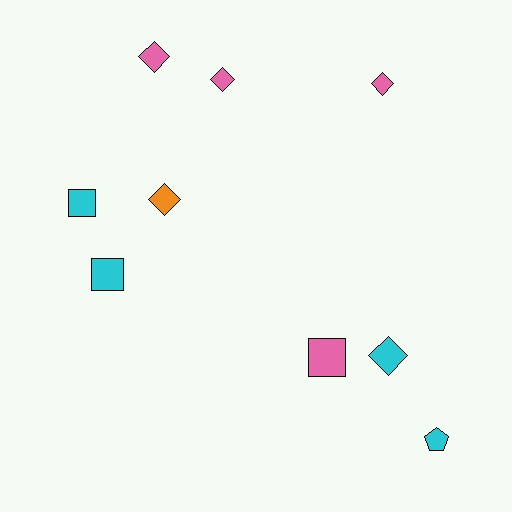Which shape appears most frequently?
Diamond, with 5 objects.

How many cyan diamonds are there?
There is 1 cyan diamond.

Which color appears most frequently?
Cyan, with 4 objects.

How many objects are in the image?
There are 9 objects.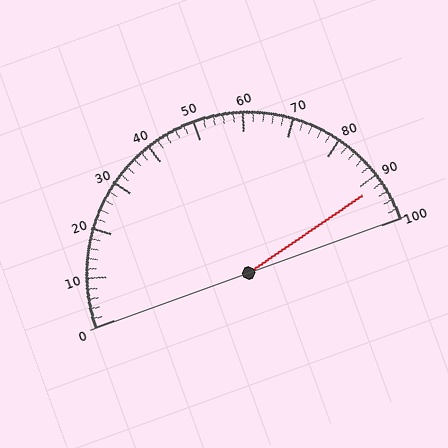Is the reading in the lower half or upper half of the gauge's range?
The reading is in the upper half of the range (0 to 100).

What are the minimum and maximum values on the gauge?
The gauge ranges from 0 to 100.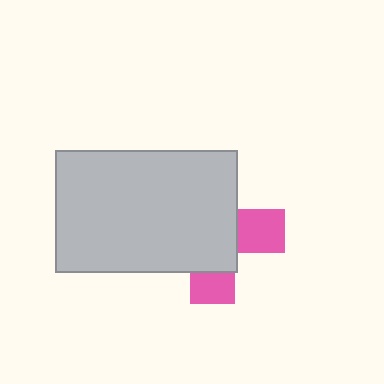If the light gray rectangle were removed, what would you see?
You would see the complete pink cross.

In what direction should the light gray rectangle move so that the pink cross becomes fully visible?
The light gray rectangle should move left. That is the shortest direction to clear the overlap and leave the pink cross fully visible.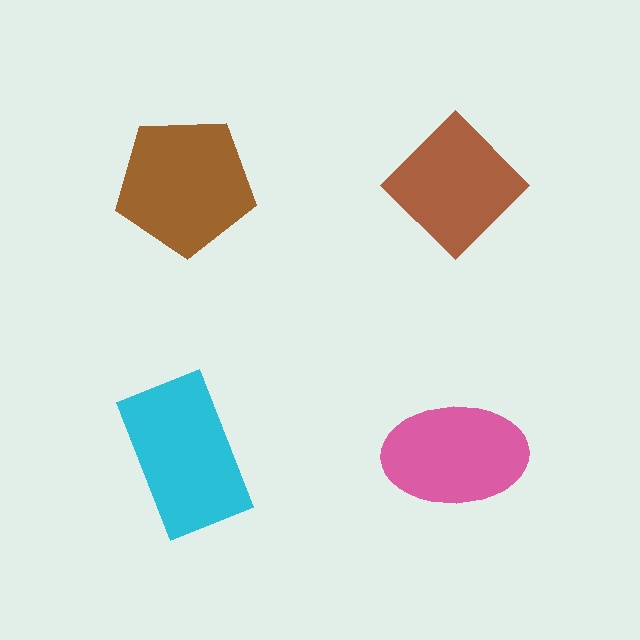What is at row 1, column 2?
A brown diamond.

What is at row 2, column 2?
A pink ellipse.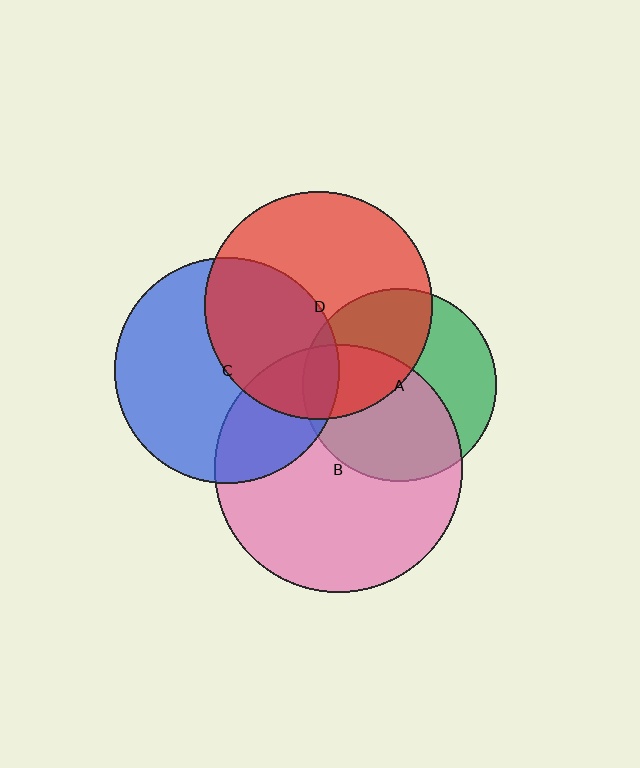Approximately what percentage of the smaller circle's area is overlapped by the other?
Approximately 40%.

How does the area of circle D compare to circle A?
Approximately 1.4 times.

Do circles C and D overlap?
Yes.